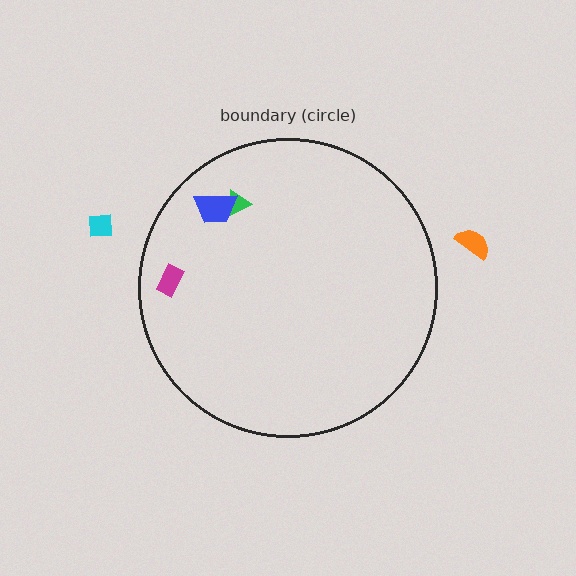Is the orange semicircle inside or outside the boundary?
Outside.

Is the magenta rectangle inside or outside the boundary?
Inside.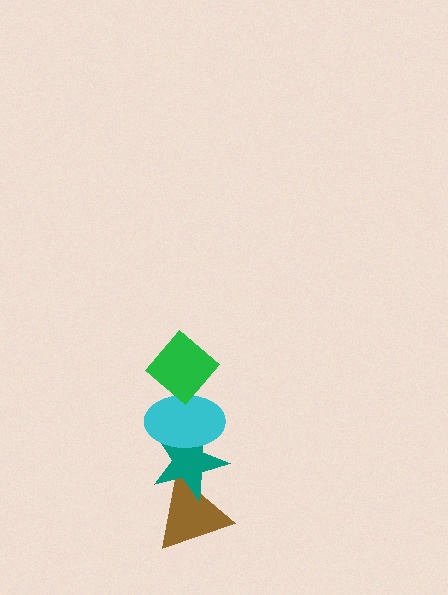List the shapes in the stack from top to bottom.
From top to bottom: the green diamond, the cyan ellipse, the teal star, the brown triangle.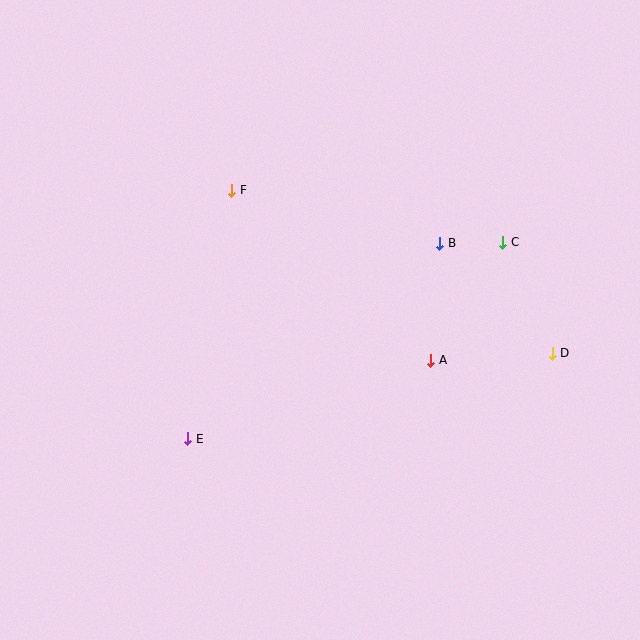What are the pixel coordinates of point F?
Point F is at (232, 190).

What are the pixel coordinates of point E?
Point E is at (188, 439).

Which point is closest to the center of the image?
Point A at (431, 360) is closest to the center.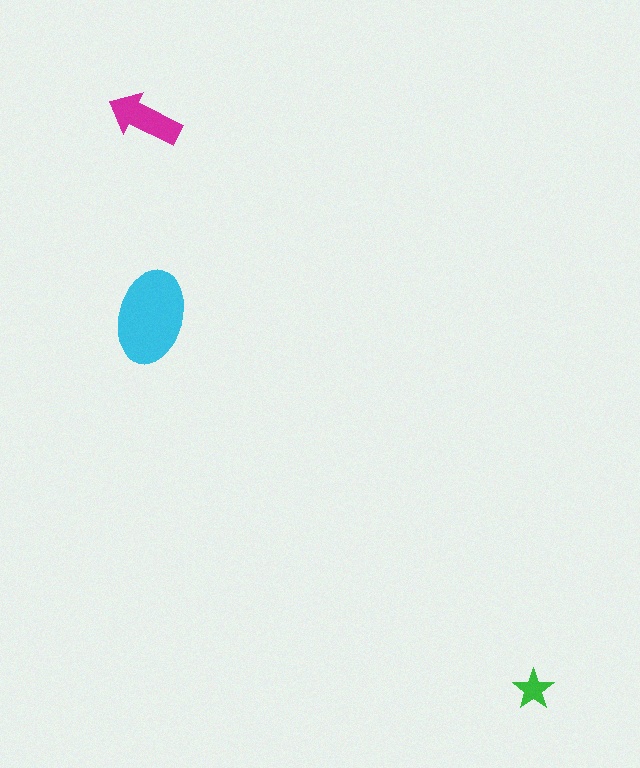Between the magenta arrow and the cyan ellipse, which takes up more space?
The cyan ellipse.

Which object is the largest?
The cyan ellipse.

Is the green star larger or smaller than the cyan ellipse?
Smaller.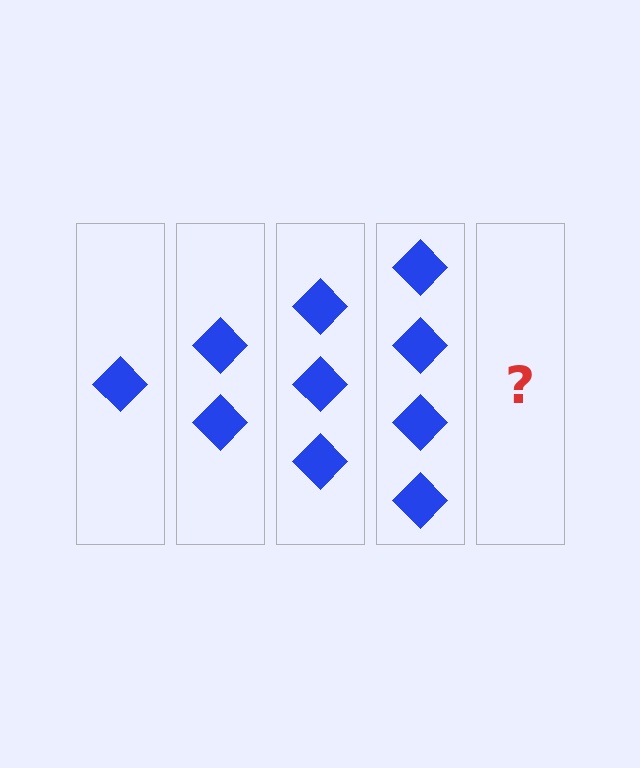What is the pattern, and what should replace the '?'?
The pattern is that each step adds one more diamond. The '?' should be 5 diamonds.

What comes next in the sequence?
The next element should be 5 diamonds.